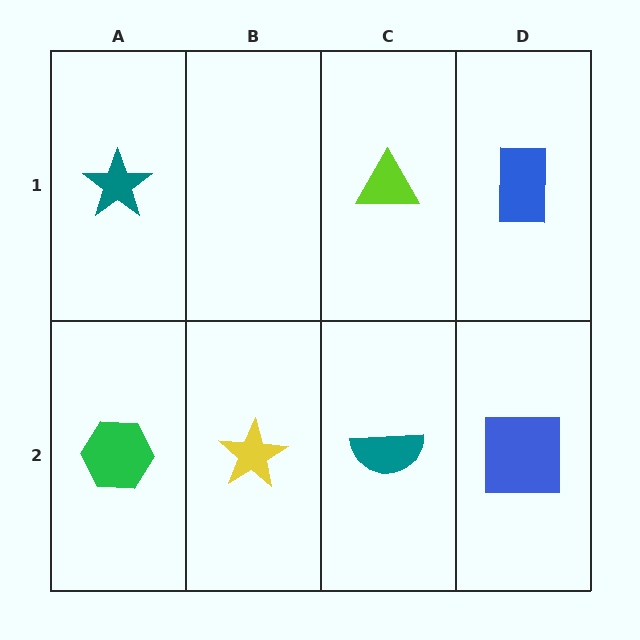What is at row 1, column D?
A blue rectangle.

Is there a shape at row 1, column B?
No, that cell is empty.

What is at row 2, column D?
A blue square.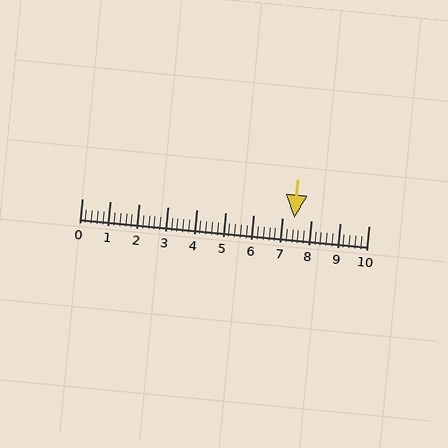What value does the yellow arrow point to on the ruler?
The yellow arrow points to approximately 7.4.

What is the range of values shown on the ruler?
The ruler shows values from 0 to 10.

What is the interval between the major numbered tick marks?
The major tick marks are spaced 1 units apart.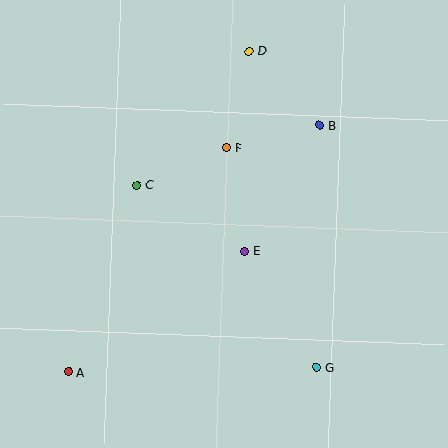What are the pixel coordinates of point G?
Point G is at (316, 367).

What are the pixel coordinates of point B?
Point B is at (320, 126).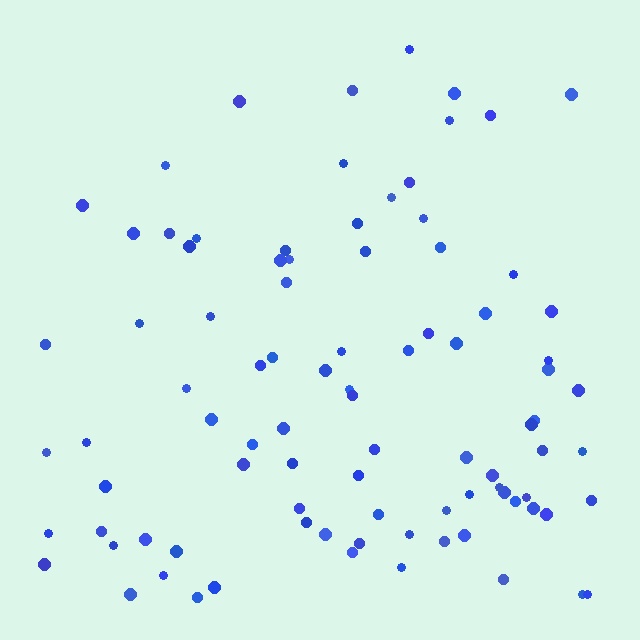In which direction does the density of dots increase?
From top to bottom, with the bottom side densest.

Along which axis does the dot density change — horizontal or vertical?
Vertical.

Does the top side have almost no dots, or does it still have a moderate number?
Still a moderate number, just noticeably fewer than the bottom.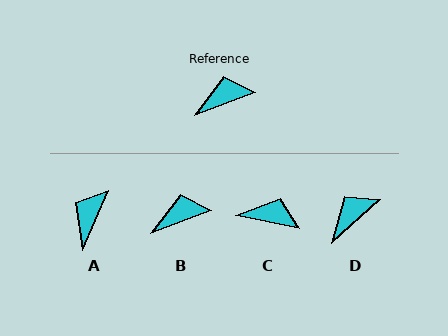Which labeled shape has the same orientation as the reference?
B.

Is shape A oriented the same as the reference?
No, it is off by about 45 degrees.